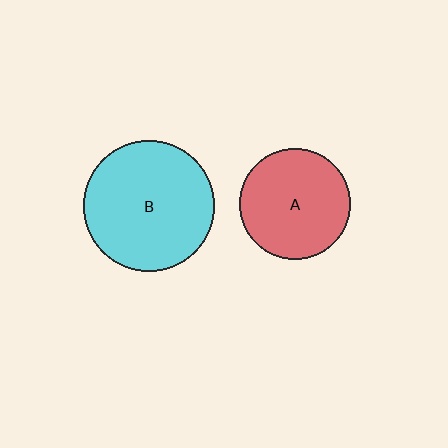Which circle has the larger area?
Circle B (cyan).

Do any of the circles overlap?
No, none of the circles overlap.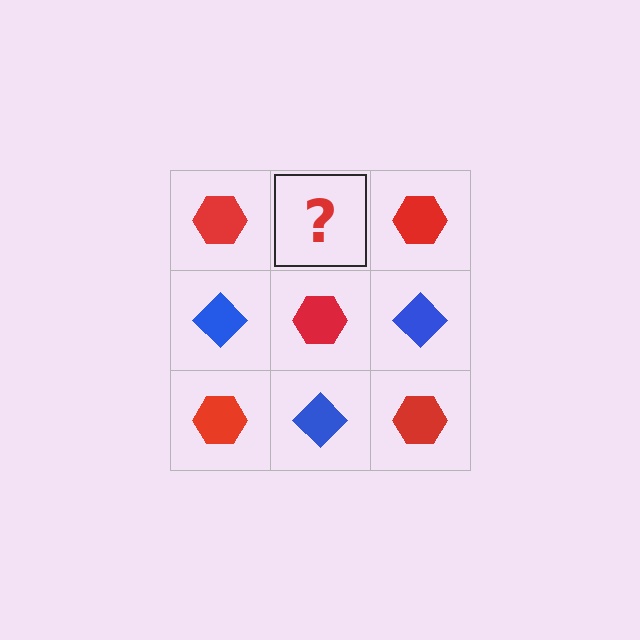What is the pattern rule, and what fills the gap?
The rule is that it alternates red hexagon and blue diamond in a checkerboard pattern. The gap should be filled with a blue diamond.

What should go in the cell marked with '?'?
The missing cell should contain a blue diamond.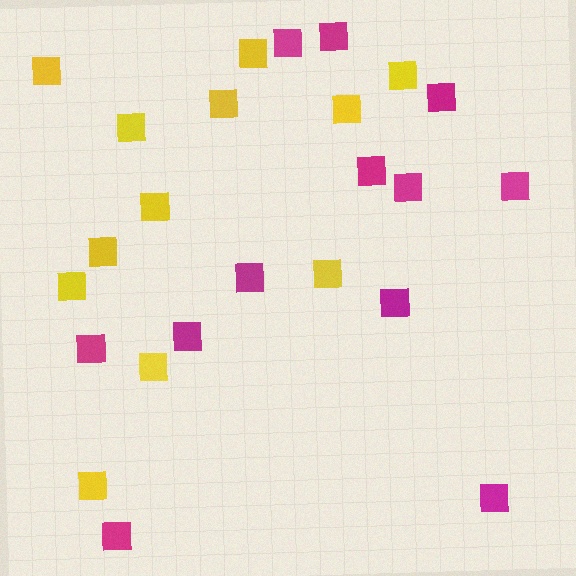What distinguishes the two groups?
There are 2 groups: one group of magenta squares (12) and one group of yellow squares (12).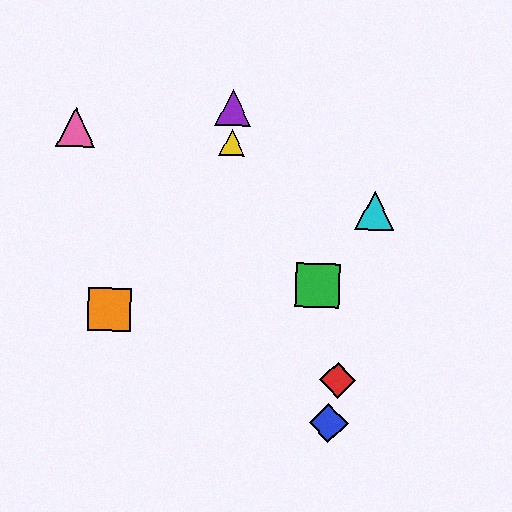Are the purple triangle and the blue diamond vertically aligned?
No, the purple triangle is at x≈233 and the blue diamond is at x≈329.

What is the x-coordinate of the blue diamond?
The blue diamond is at x≈329.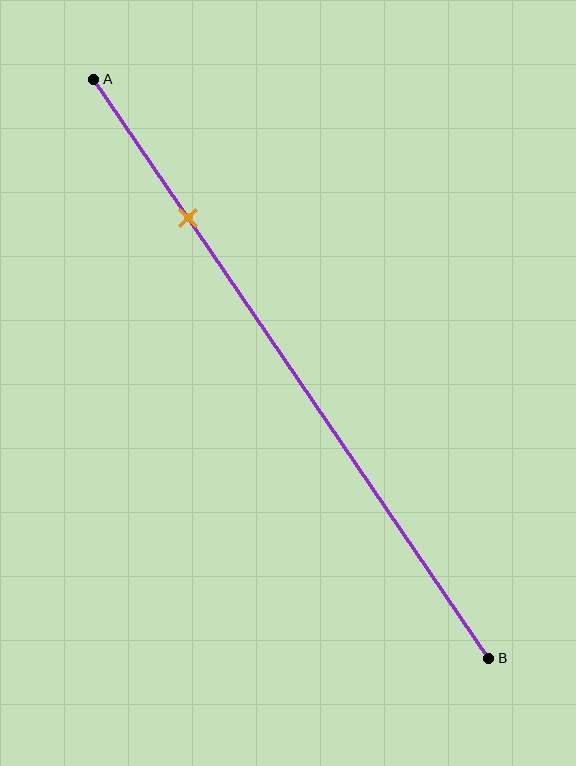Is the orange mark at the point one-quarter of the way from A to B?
Yes, the mark is approximately at the one-quarter point.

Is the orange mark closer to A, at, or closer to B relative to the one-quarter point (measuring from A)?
The orange mark is approximately at the one-quarter point of segment AB.